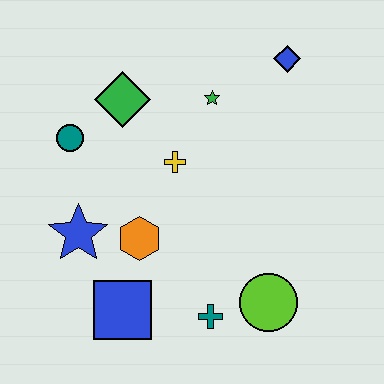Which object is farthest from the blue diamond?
The blue square is farthest from the blue diamond.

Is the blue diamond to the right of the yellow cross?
Yes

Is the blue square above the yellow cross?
No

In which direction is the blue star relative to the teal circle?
The blue star is below the teal circle.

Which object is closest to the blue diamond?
The green star is closest to the blue diamond.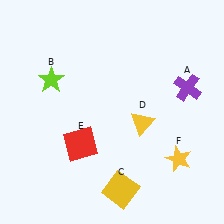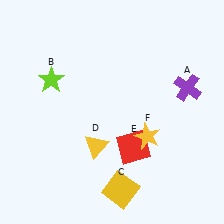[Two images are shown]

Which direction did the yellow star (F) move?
The yellow star (F) moved left.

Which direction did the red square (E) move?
The red square (E) moved right.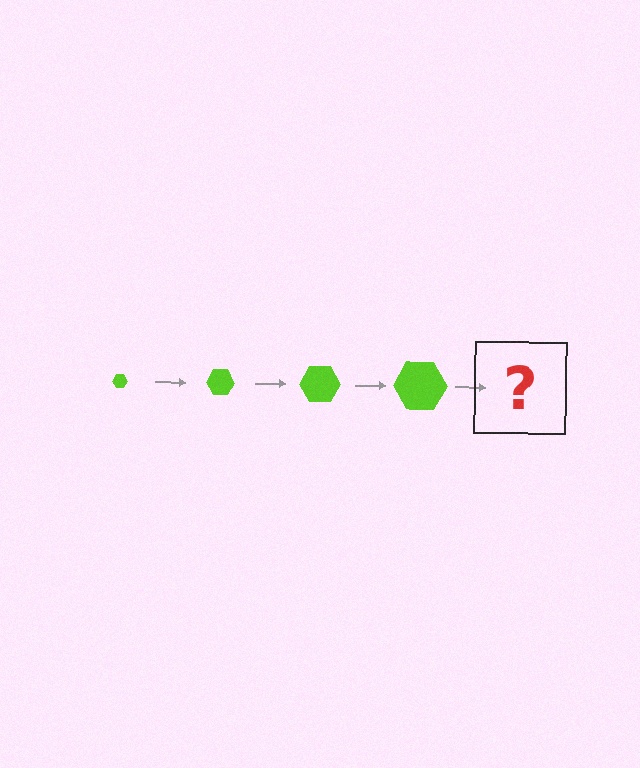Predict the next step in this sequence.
The next step is a lime hexagon, larger than the previous one.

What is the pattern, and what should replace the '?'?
The pattern is that the hexagon gets progressively larger each step. The '?' should be a lime hexagon, larger than the previous one.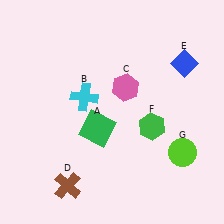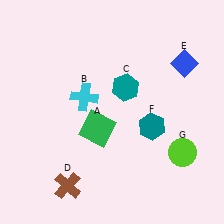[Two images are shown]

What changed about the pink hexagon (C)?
In Image 1, C is pink. In Image 2, it changed to teal.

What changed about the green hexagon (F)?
In Image 1, F is green. In Image 2, it changed to teal.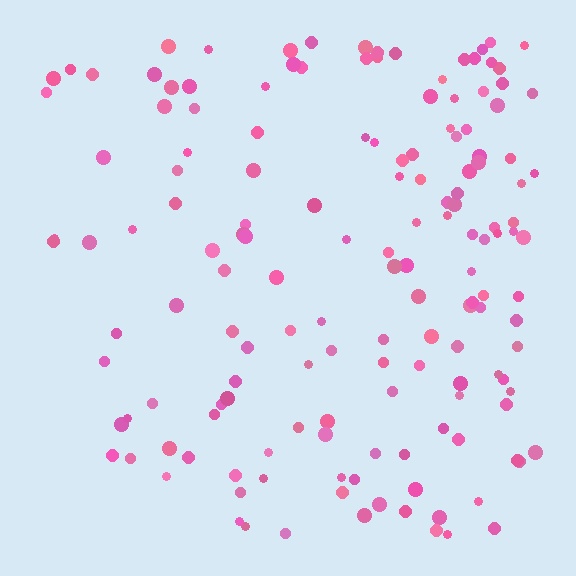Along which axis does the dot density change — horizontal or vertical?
Horizontal.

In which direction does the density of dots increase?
From left to right, with the right side densest.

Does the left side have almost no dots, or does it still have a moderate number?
Still a moderate number, just noticeably fewer than the right.